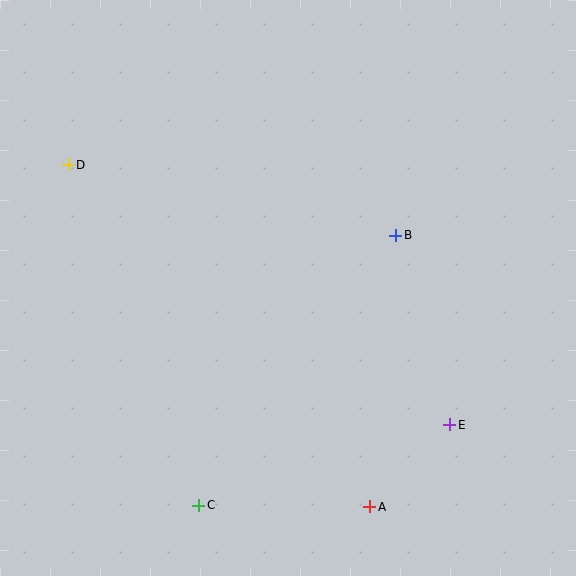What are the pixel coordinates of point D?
Point D is at (68, 165).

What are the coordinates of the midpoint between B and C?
The midpoint between B and C is at (297, 370).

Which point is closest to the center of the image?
Point B at (396, 235) is closest to the center.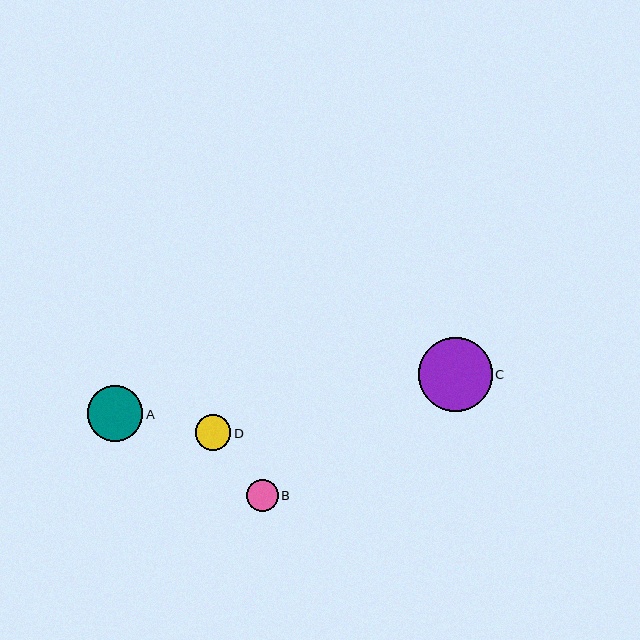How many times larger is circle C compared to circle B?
Circle C is approximately 2.3 times the size of circle B.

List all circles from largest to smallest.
From largest to smallest: C, A, D, B.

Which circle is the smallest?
Circle B is the smallest with a size of approximately 32 pixels.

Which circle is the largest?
Circle C is the largest with a size of approximately 74 pixels.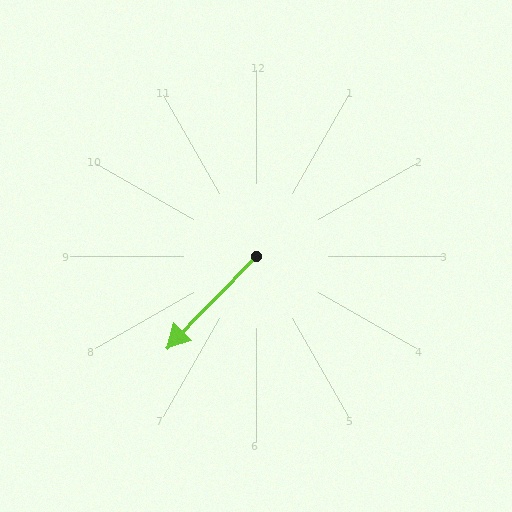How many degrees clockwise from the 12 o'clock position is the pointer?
Approximately 224 degrees.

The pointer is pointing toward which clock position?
Roughly 7 o'clock.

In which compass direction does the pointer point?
Southwest.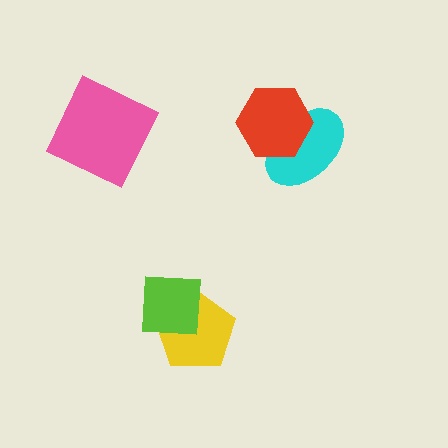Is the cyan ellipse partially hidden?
Yes, it is partially covered by another shape.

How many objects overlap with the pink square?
0 objects overlap with the pink square.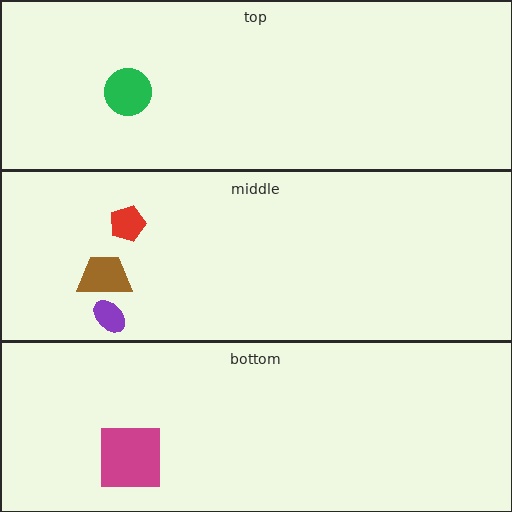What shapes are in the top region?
The green circle.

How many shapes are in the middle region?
3.